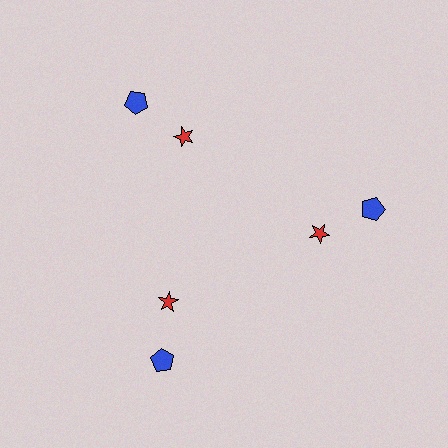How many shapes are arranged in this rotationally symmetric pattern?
There are 6 shapes, arranged in 3 groups of 2.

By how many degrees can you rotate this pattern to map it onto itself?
The pattern maps onto itself every 120 degrees of rotation.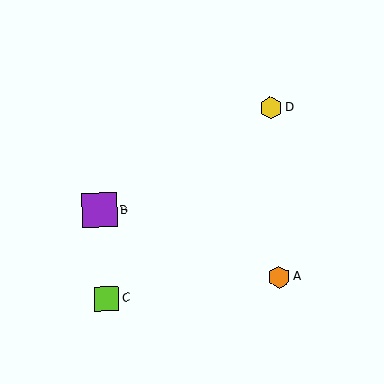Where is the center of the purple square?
The center of the purple square is at (100, 210).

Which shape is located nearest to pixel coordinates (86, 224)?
The purple square (labeled B) at (100, 210) is nearest to that location.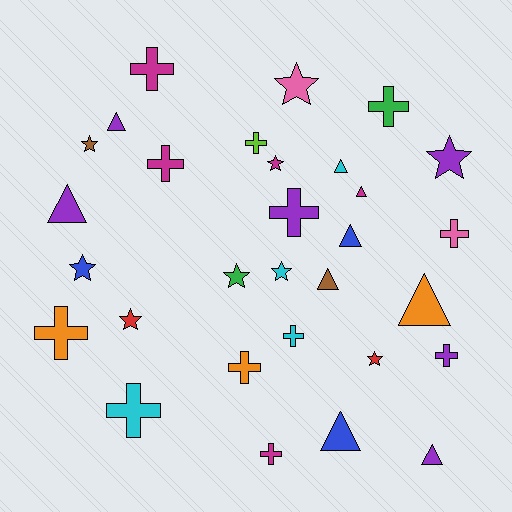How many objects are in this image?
There are 30 objects.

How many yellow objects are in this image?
There are no yellow objects.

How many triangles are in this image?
There are 9 triangles.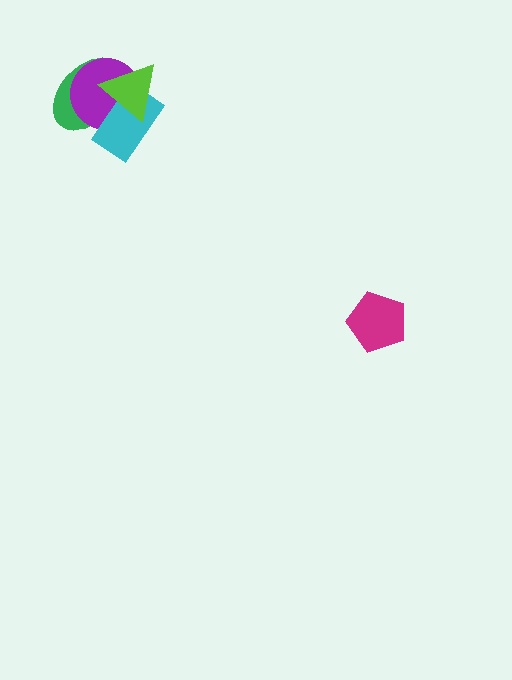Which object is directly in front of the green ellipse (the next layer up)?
The purple circle is directly in front of the green ellipse.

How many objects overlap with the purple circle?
3 objects overlap with the purple circle.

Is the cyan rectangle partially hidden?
Yes, it is partially covered by another shape.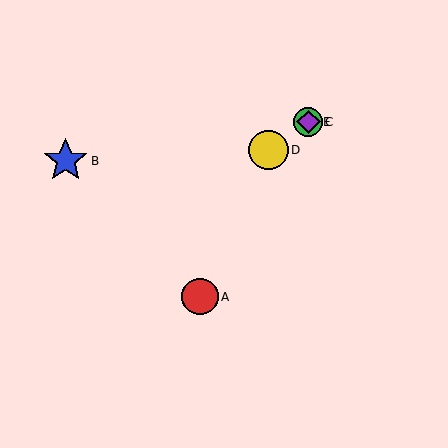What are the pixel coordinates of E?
Object E is at (308, 122).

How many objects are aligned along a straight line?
3 objects (C, D, E) are aligned along a straight line.